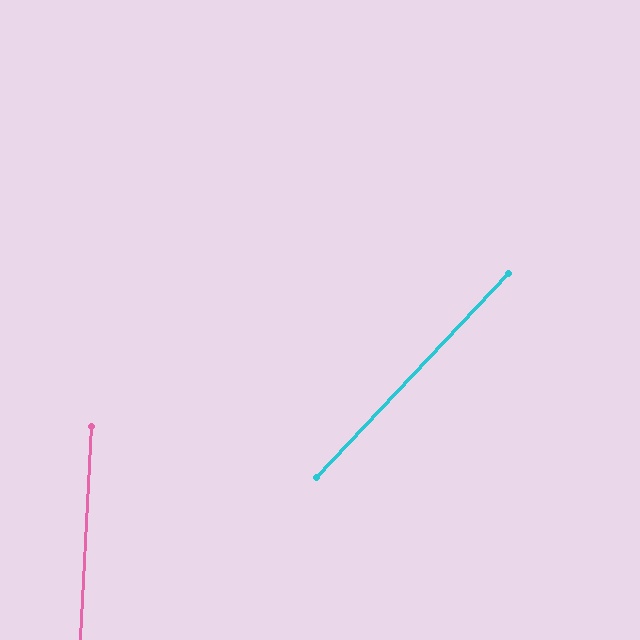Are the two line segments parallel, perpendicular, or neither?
Neither parallel nor perpendicular — they differ by about 40°.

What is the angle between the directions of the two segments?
Approximately 40 degrees.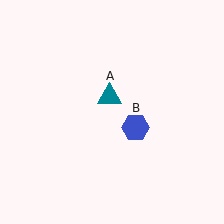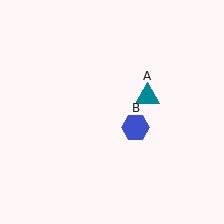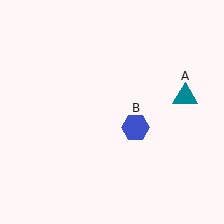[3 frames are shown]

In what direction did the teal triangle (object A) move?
The teal triangle (object A) moved right.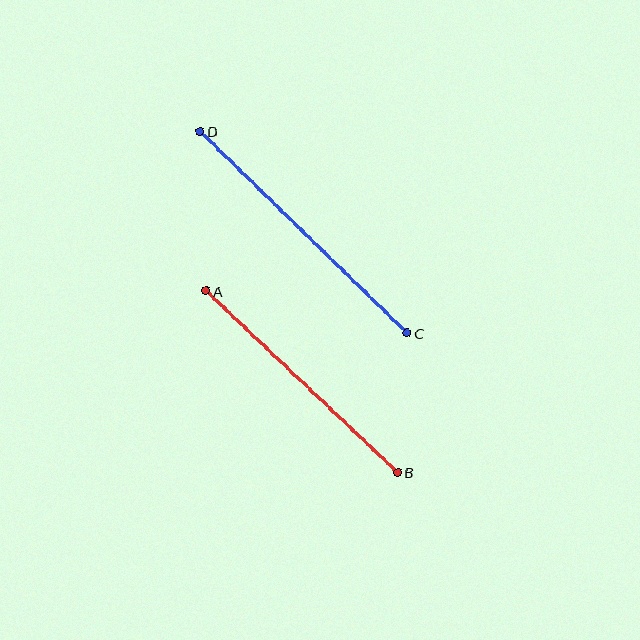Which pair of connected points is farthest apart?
Points C and D are farthest apart.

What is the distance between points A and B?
The distance is approximately 264 pixels.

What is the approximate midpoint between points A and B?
The midpoint is at approximately (302, 382) pixels.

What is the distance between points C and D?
The distance is approximately 289 pixels.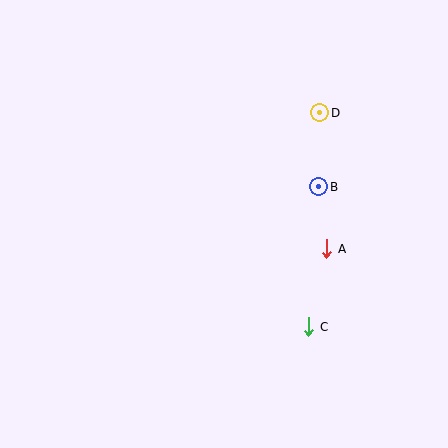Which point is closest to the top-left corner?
Point D is closest to the top-left corner.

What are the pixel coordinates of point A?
Point A is at (327, 249).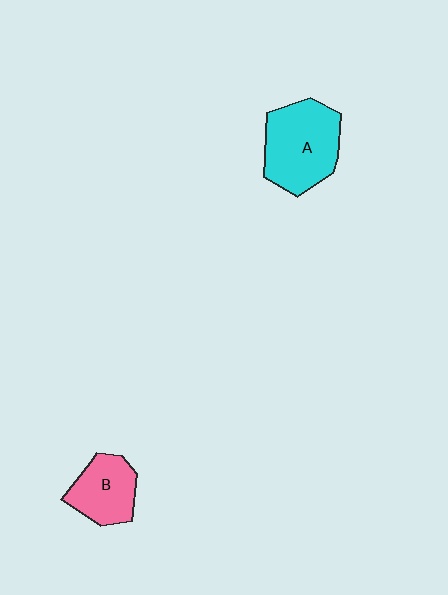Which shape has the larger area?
Shape A (cyan).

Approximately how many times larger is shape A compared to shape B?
Approximately 1.6 times.